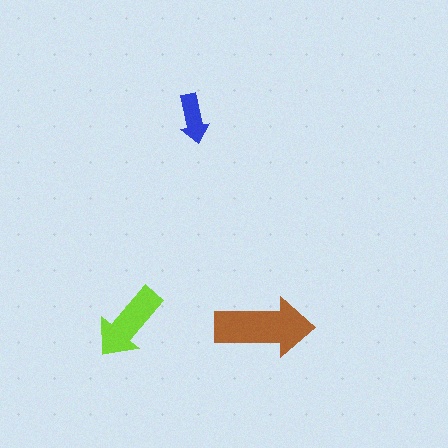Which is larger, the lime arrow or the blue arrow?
The lime one.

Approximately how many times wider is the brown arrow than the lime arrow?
About 1.5 times wider.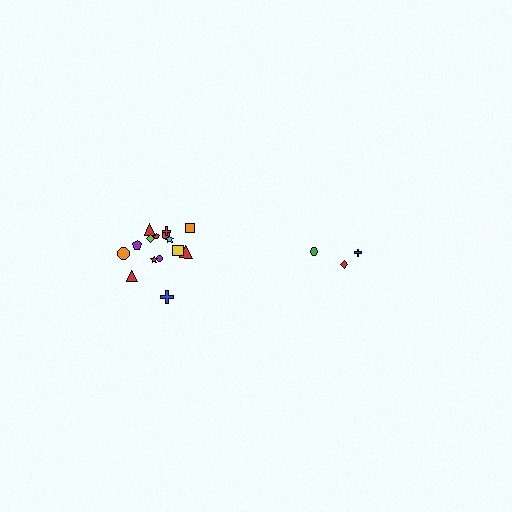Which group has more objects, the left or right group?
The left group.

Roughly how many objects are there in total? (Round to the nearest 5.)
Roughly 20 objects in total.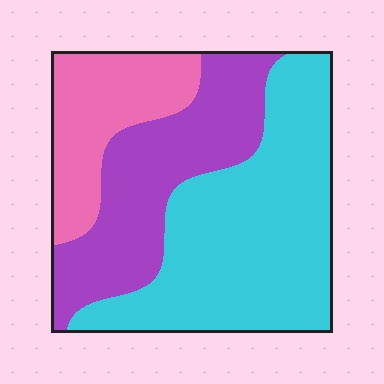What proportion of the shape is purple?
Purple covers 31% of the shape.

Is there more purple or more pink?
Purple.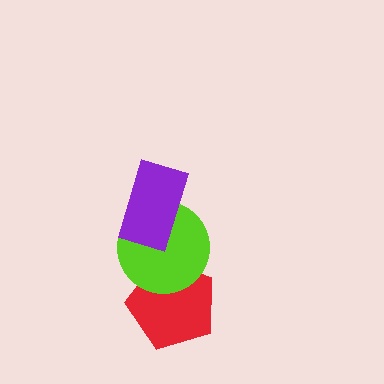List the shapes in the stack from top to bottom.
From top to bottom: the purple rectangle, the lime circle, the red pentagon.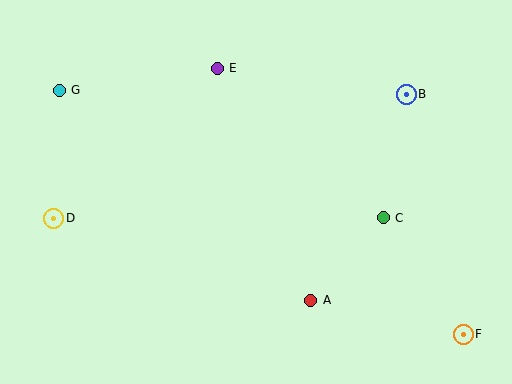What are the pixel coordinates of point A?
Point A is at (311, 300).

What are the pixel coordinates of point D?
Point D is at (54, 218).